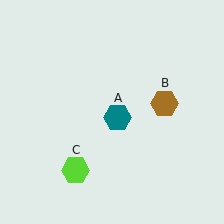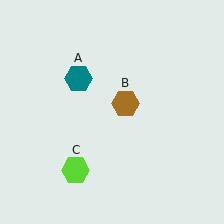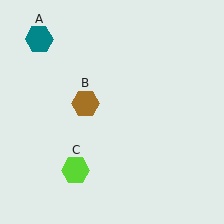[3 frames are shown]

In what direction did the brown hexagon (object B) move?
The brown hexagon (object B) moved left.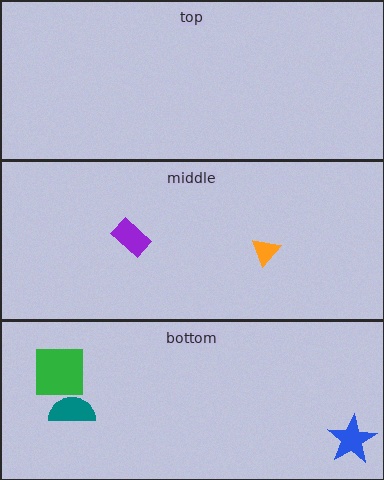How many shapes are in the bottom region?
3.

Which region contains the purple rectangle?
The middle region.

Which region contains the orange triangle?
The middle region.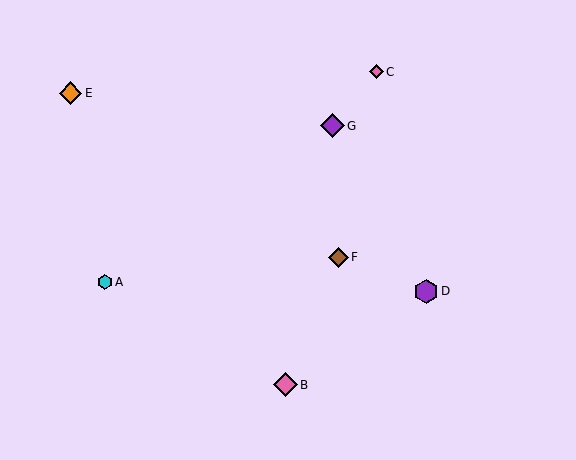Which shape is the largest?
The purple hexagon (labeled D) is the largest.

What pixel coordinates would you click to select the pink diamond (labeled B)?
Click at (285, 385) to select the pink diamond B.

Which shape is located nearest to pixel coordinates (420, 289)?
The purple hexagon (labeled D) at (426, 291) is nearest to that location.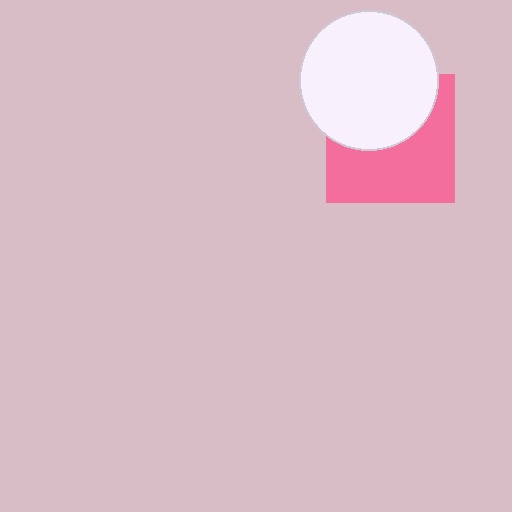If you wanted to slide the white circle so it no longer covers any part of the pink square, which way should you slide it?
Slide it up — that is the most direct way to separate the two shapes.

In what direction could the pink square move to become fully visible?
The pink square could move down. That would shift it out from behind the white circle entirely.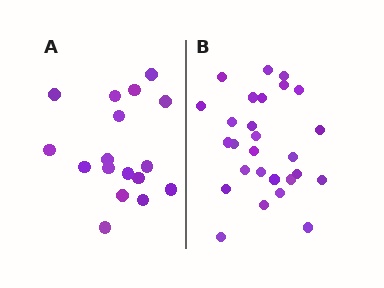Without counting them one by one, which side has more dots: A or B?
Region B (the right region) has more dots.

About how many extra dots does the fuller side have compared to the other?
Region B has roughly 10 or so more dots than region A.